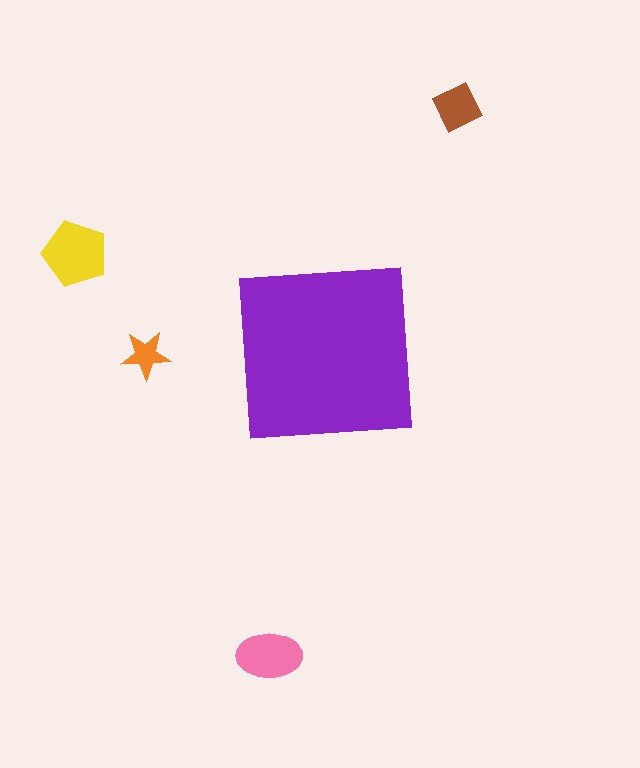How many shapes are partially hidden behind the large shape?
0 shapes are partially hidden.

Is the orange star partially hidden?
No, the orange star is fully visible.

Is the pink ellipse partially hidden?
No, the pink ellipse is fully visible.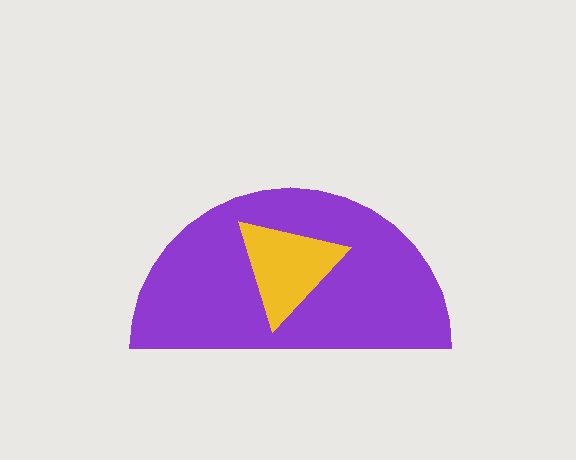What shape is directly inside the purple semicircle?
The yellow triangle.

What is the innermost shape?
The yellow triangle.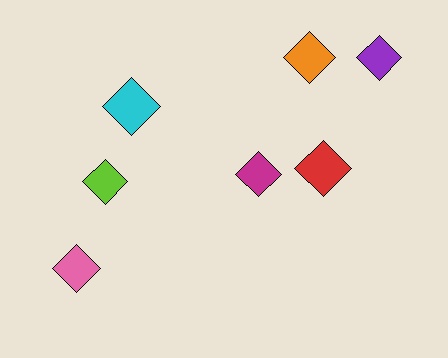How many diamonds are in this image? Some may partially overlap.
There are 7 diamonds.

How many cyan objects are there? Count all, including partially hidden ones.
There is 1 cyan object.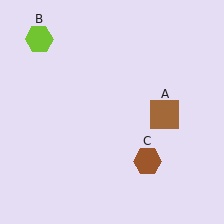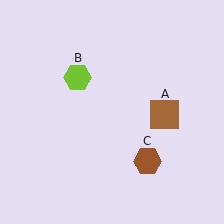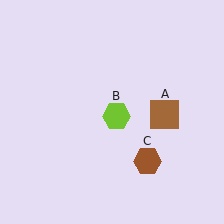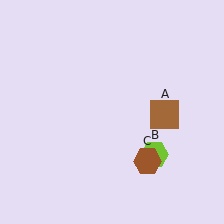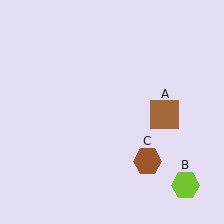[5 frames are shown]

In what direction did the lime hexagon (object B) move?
The lime hexagon (object B) moved down and to the right.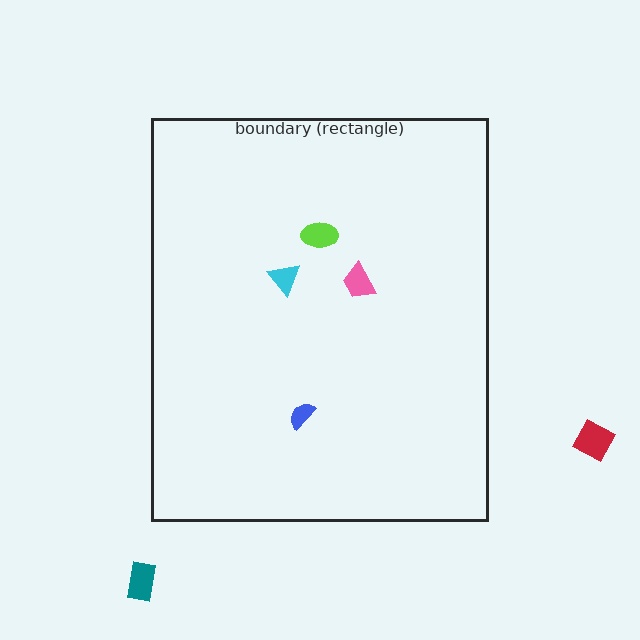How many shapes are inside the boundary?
4 inside, 2 outside.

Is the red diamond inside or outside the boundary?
Outside.